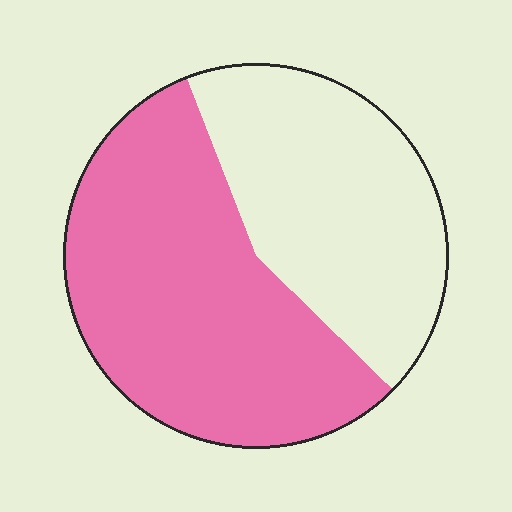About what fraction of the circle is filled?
About three fifths (3/5).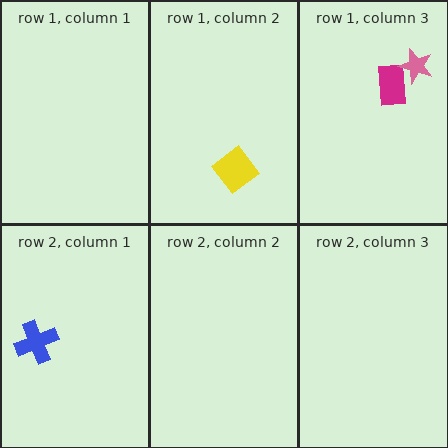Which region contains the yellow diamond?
The row 1, column 2 region.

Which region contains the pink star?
The row 1, column 3 region.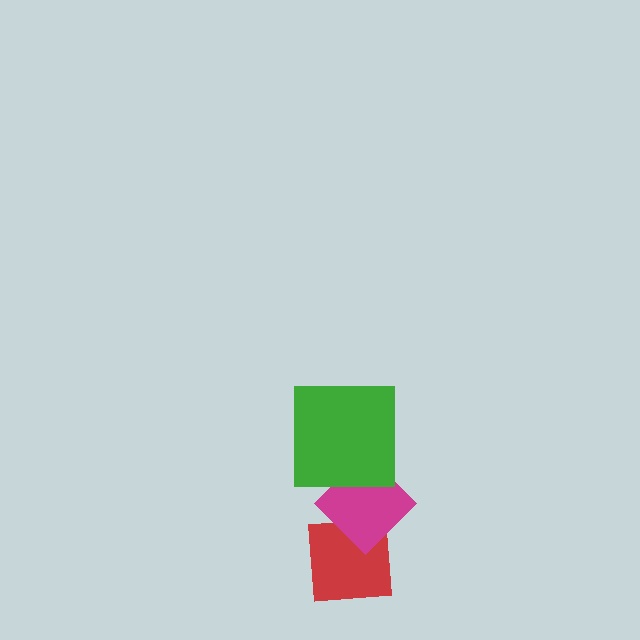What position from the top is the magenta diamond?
The magenta diamond is 2nd from the top.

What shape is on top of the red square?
The magenta diamond is on top of the red square.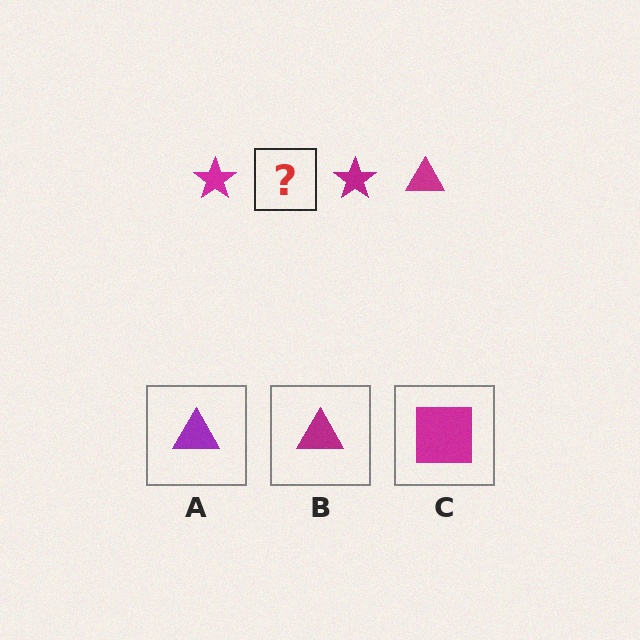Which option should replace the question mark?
Option B.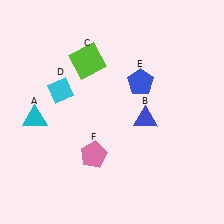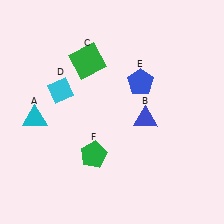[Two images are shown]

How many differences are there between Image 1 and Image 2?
There are 2 differences between the two images.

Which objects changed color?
C changed from lime to green. F changed from pink to green.